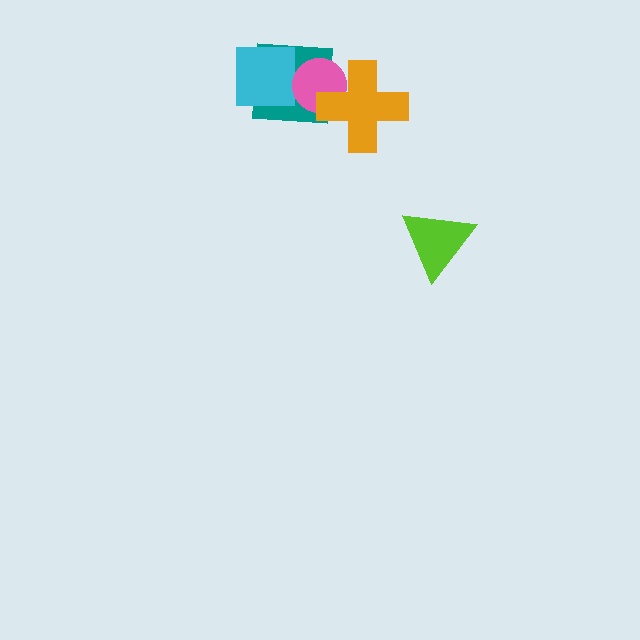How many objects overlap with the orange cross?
2 objects overlap with the orange cross.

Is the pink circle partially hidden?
Yes, it is partially covered by another shape.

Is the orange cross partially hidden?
No, no other shape covers it.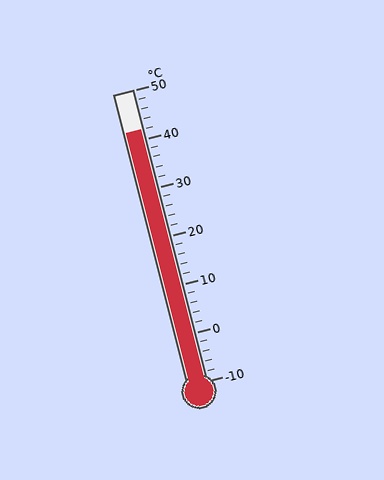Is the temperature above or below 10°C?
The temperature is above 10°C.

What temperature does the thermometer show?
The thermometer shows approximately 42°C.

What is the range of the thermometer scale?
The thermometer scale ranges from -10°C to 50°C.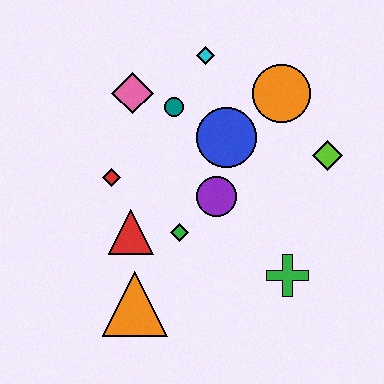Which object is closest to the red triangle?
The green diamond is closest to the red triangle.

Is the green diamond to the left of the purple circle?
Yes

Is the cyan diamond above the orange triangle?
Yes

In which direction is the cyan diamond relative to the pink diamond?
The cyan diamond is to the right of the pink diamond.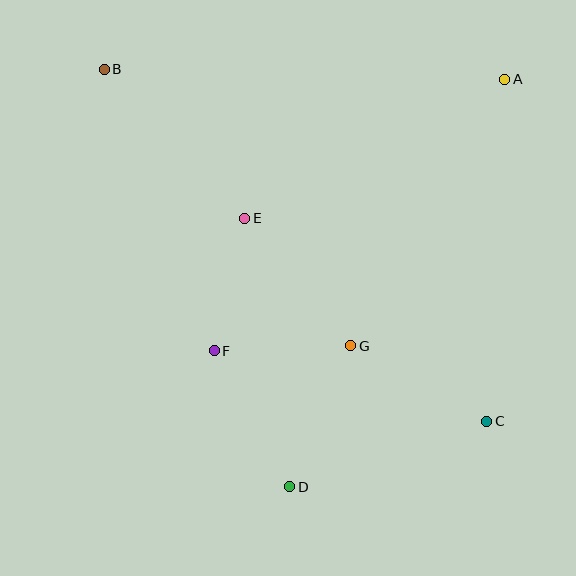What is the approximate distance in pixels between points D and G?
The distance between D and G is approximately 154 pixels.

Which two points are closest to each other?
Points E and F are closest to each other.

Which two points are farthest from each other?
Points B and C are farthest from each other.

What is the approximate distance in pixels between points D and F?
The distance between D and F is approximately 156 pixels.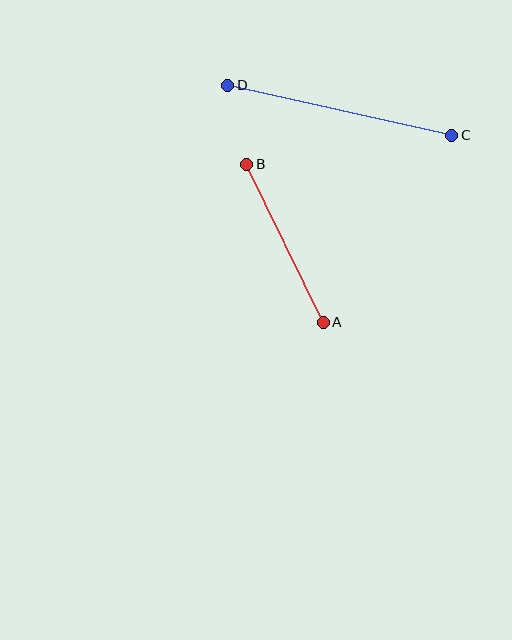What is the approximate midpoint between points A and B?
The midpoint is at approximately (285, 243) pixels.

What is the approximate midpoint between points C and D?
The midpoint is at approximately (340, 110) pixels.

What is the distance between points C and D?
The distance is approximately 230 pixels.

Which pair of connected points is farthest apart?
Points C and D are farthest apart.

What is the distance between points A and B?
The distance is approximately 175 pixels.